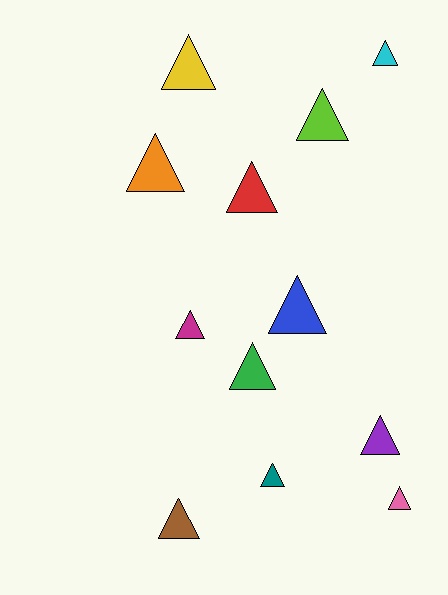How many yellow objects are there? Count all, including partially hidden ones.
There is 1 yellow object.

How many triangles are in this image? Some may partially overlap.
There are 12 triangles.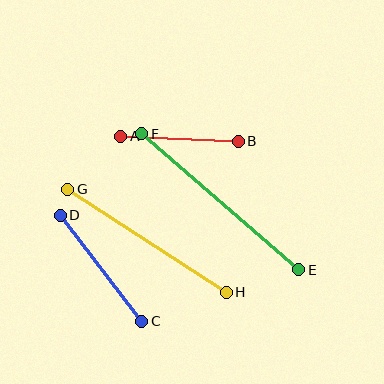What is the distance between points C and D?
The distance is approximately 134 pixels.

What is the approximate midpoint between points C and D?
The midpoint is at approximately (101, 268) pixels.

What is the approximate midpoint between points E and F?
The midpoint is at approximately (220, 202) pixels.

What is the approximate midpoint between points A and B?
The midpoint is at approximately (179, 139) pixels.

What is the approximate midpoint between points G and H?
The midpoint is at approximately (147, 241) pixels.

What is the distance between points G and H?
The distance is approximately 189 pixels.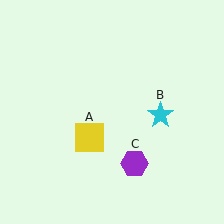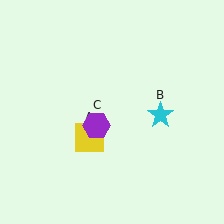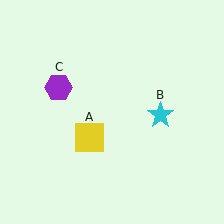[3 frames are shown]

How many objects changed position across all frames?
1 object changed position: purple hexagon (object C).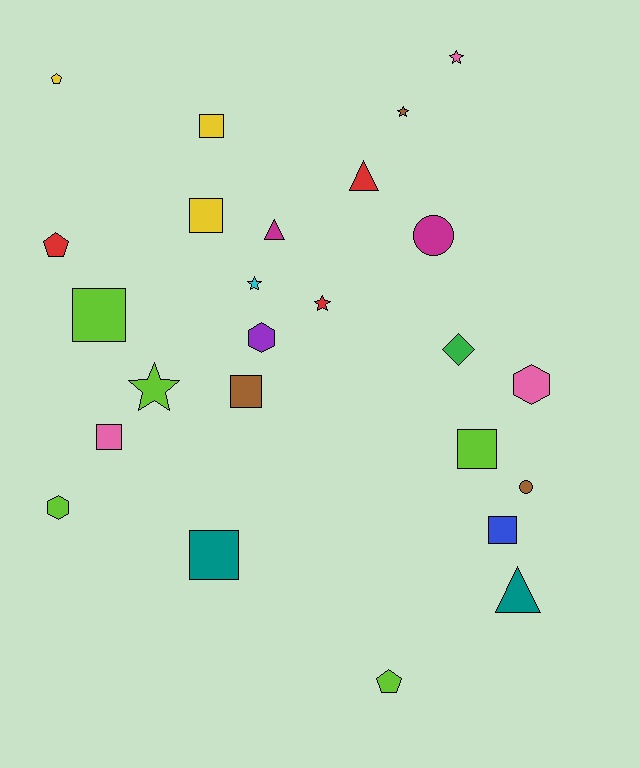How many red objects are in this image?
There are 3 red objects.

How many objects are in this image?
There are 25 objects.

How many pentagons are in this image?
There are 3 pentagons.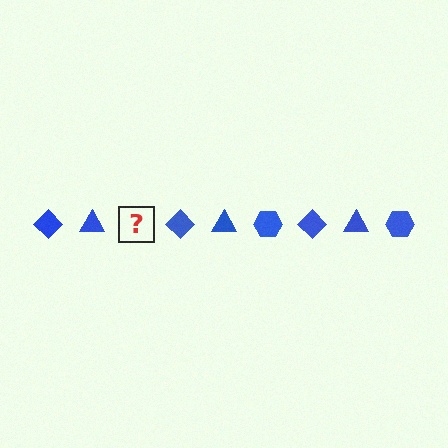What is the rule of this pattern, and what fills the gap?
The rule is that the pattern cycles through diamond, triangle, hexagon shapes in blue. The gap should be filled with a blue hexagon.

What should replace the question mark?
The question mark should be replaced with a blue hexagon.